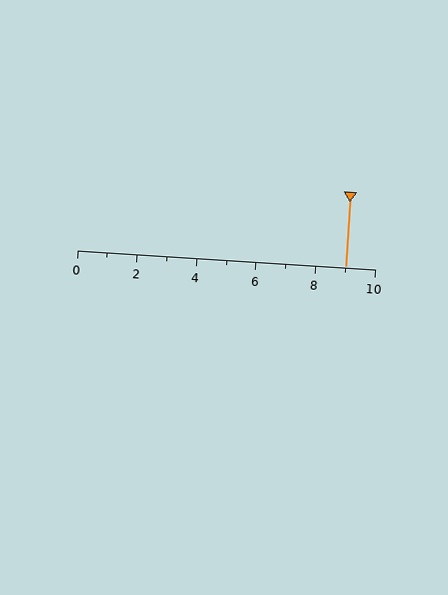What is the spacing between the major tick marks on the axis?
The major ticks are spaced 2 apart.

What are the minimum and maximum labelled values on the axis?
The axis runs from 0 to 10.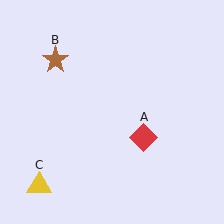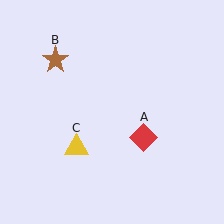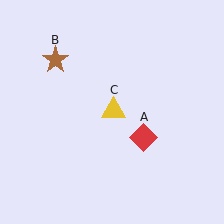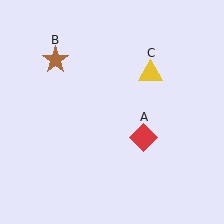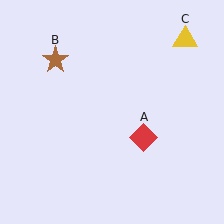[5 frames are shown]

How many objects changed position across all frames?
1 object changed position: yellow triangle (object C).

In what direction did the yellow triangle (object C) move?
The yellow triangle (object C) moved up and to the right.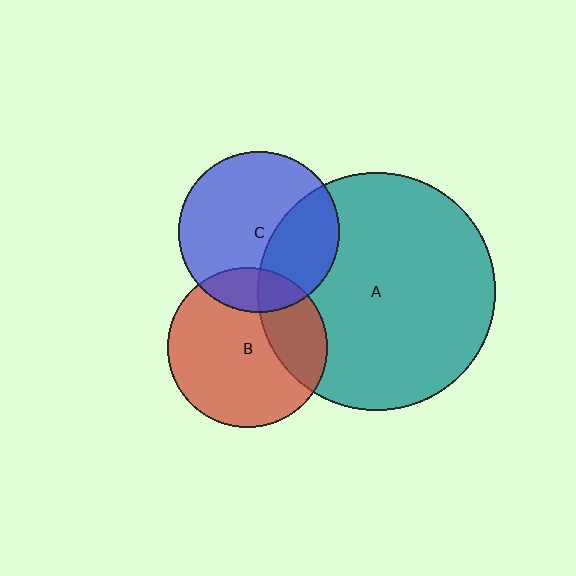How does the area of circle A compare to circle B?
Approximately 2.2 times.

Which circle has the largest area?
Circle A (teal).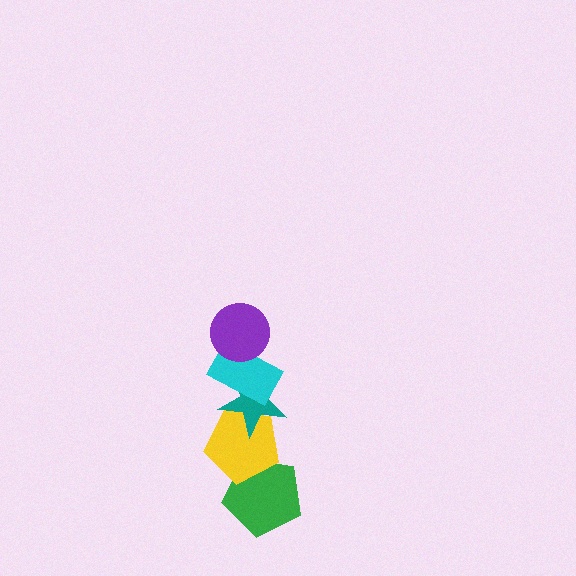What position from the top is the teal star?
The teal star is 3rd from the top.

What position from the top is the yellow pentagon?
The yellow pentagon is 4th from the top.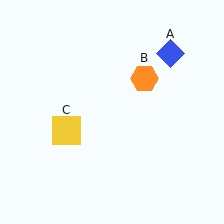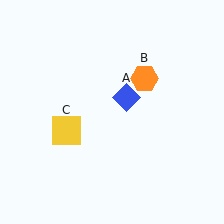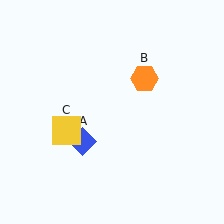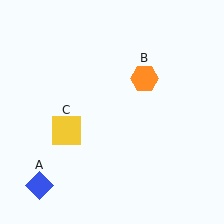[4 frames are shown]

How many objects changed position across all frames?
1 object changed position: blue diamond (object A).